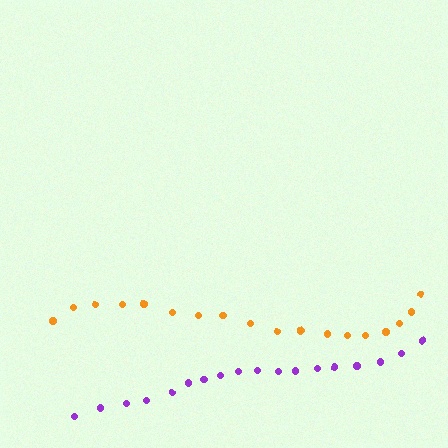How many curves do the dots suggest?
There are 2 distinct paths.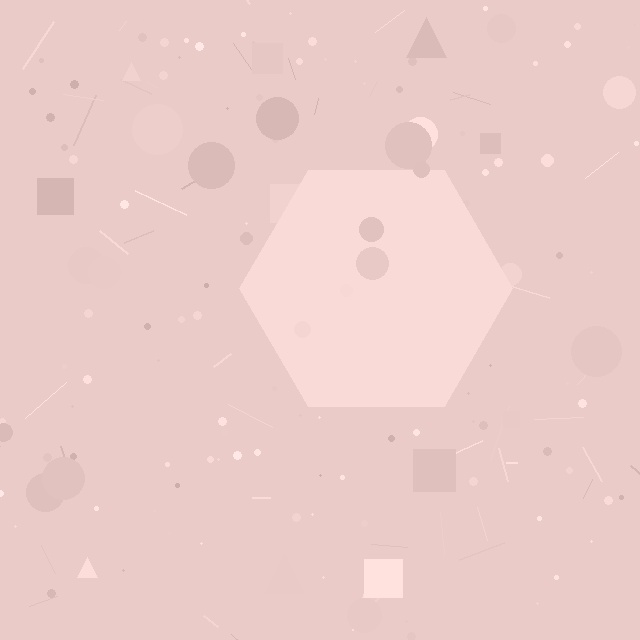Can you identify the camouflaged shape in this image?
The camouflaged shape is a hexagon.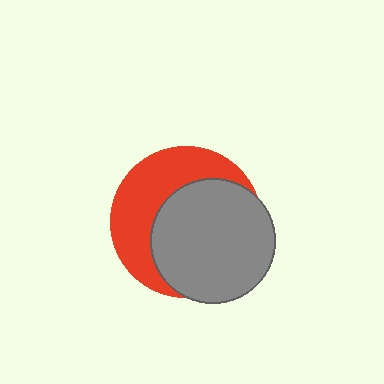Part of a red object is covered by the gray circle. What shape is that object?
It is a circle.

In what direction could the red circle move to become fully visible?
The red circle could move toward the upper-left. That would shift it out from behind the gray circle entirely.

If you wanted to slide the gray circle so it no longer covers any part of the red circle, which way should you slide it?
Slide it toward the lower-right — that is the most direct way to separate the two shapes.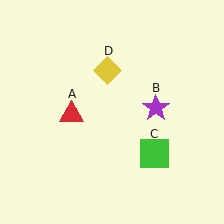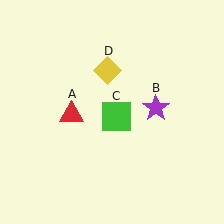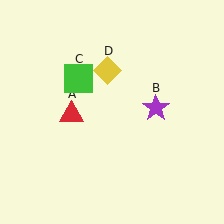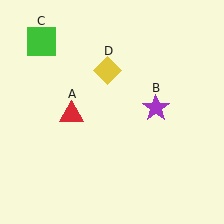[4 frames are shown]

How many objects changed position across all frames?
1 object changed position: green square (object C).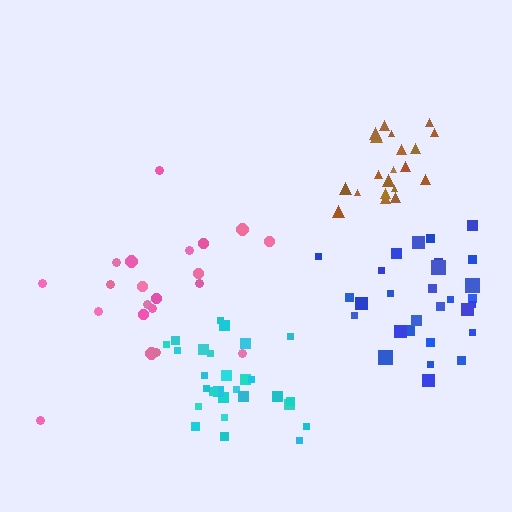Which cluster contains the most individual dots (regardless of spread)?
Blue (30).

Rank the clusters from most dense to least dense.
cyan, brown, blue, pink.